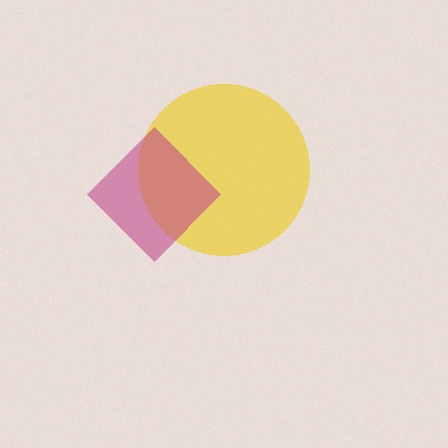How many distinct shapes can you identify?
There are 2 distinct shapes: a yellow circle, a magenta diamond.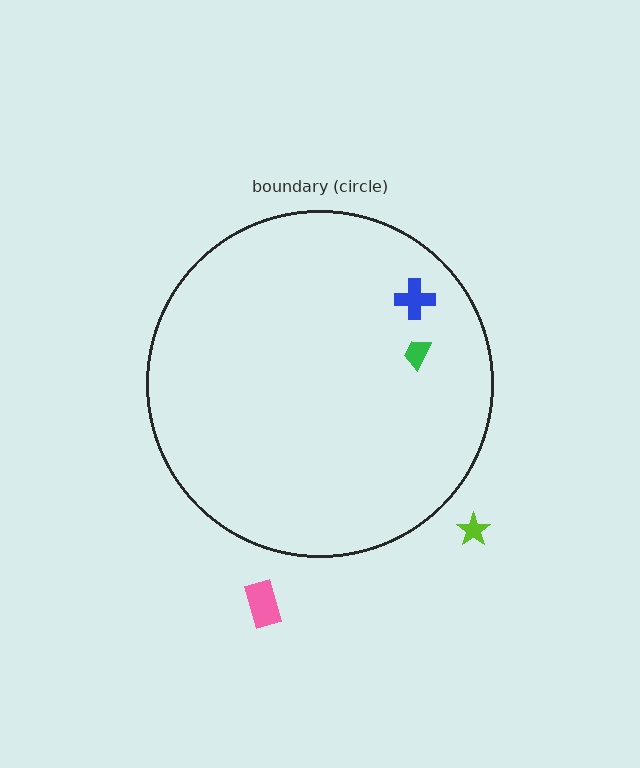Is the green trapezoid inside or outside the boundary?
Inside.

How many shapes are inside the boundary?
2 inside, 2 outside.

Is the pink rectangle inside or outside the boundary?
Outside.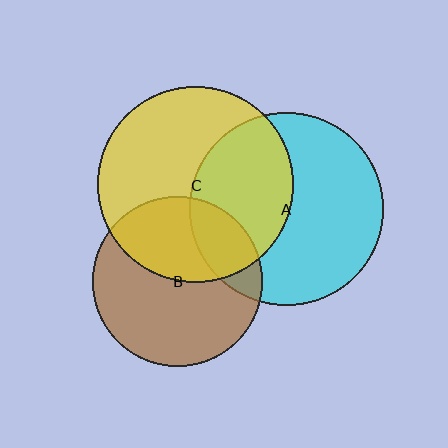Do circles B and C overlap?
Yes.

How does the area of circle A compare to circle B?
Approximately 1.3 times.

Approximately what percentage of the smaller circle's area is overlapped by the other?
Approximately 40%.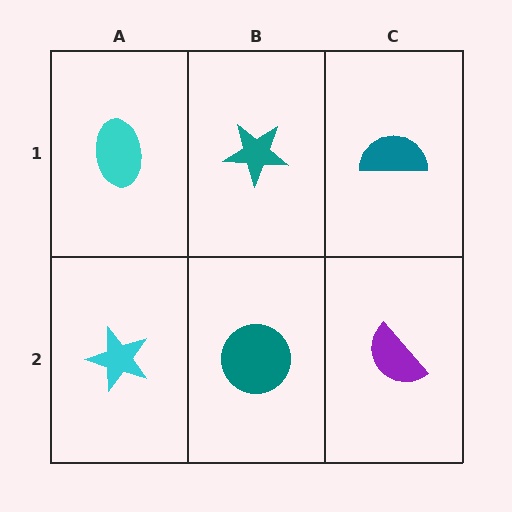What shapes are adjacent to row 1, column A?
A cyan star (row 2, column A), a teal star (row 1, column B).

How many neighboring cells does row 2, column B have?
3.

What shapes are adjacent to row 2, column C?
A teal semicircle (row 1, column C), a teal circle (row 2, column B).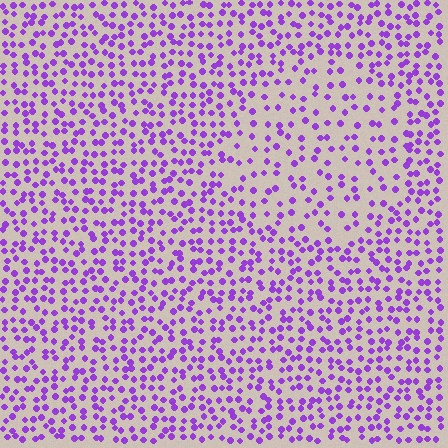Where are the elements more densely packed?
The elements are more densely packed outside the circle boundary.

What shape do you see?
I see a circle.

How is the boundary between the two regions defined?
The boundary is defined by a change in element density (approximately 1.7x ratio). All elements are the same color, size, and shape.